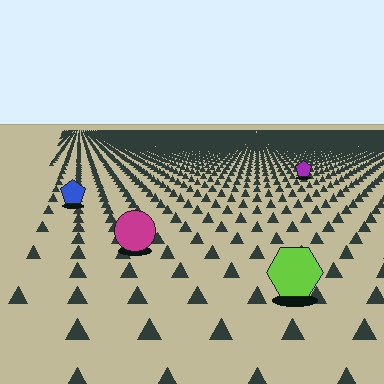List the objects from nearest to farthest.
From nearest to farthest: the lime hexagon, the magenta circle, the blue pentagon, the purple pentagon.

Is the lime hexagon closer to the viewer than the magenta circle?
Yes. The lime hexagon is closer — you can tell from the texture gradient: the ground texture is coarser near it.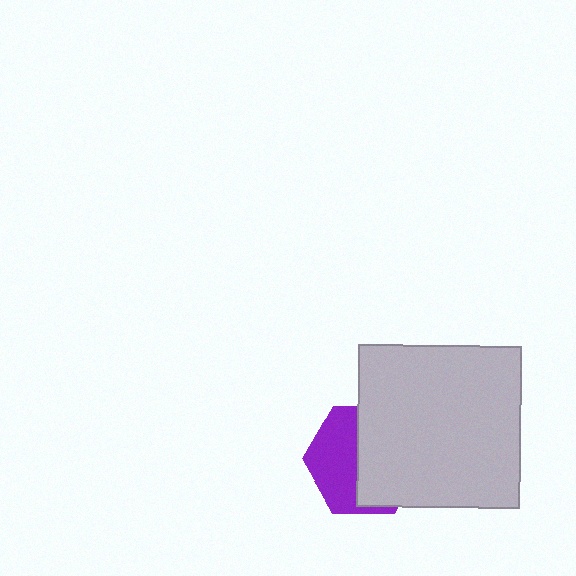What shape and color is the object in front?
The object in front is a light gray square.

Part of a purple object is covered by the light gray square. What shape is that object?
It is a hexagon.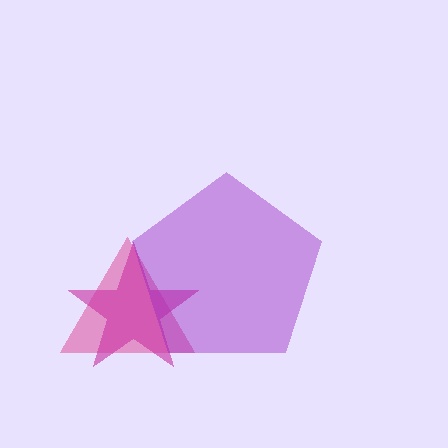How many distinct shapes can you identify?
There are 3 distinct shapes: a pink triangle, a magenta star, a purple pentagon.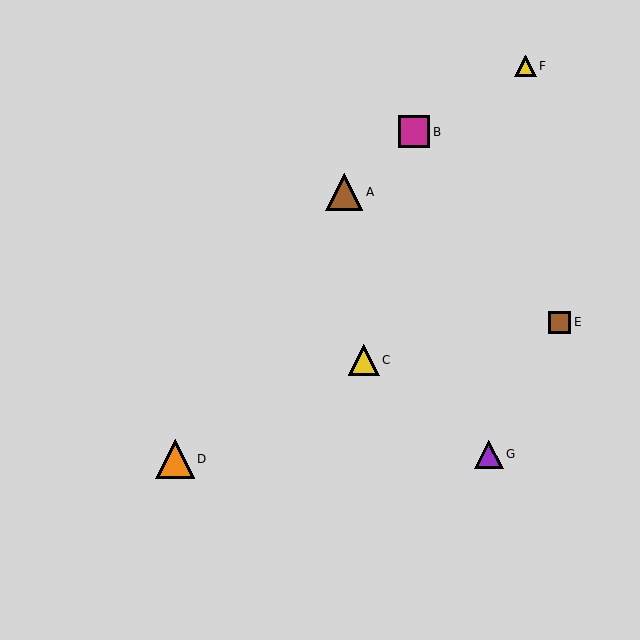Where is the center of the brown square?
The center of the brown square is at (560, 322).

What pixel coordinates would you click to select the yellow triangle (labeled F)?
Click at (526, 66) to select the yellow triangle F.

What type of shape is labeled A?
Shape A is a brown triangle.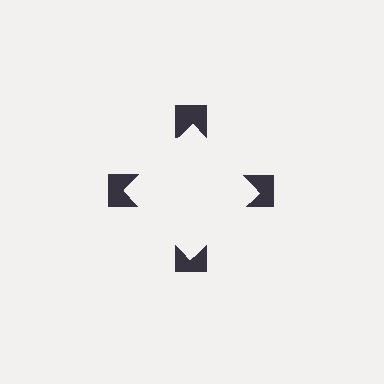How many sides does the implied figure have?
4 sides.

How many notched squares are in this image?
There are 4 — one at each vertex of the illusory square.